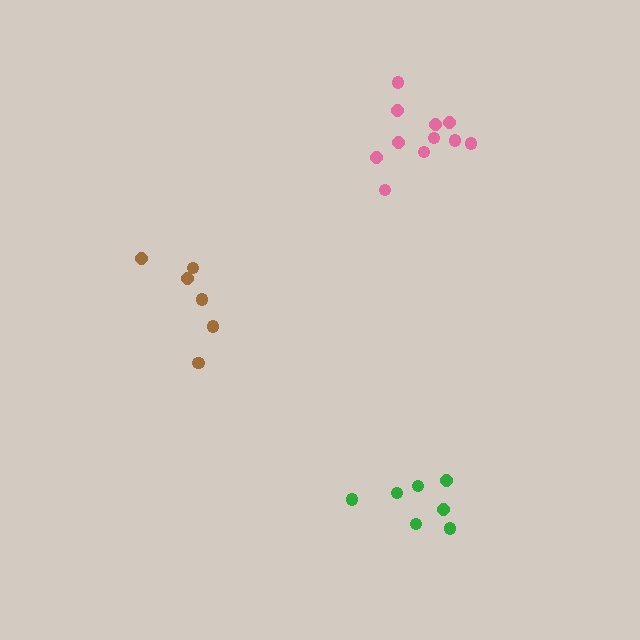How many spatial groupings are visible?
There are 3 spatial groupings.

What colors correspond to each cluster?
The clusters are colored: brown, green, pink.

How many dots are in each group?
Group 1: 6 dots, Group 2: 7 dots, Group 3: 11 dots (24 total).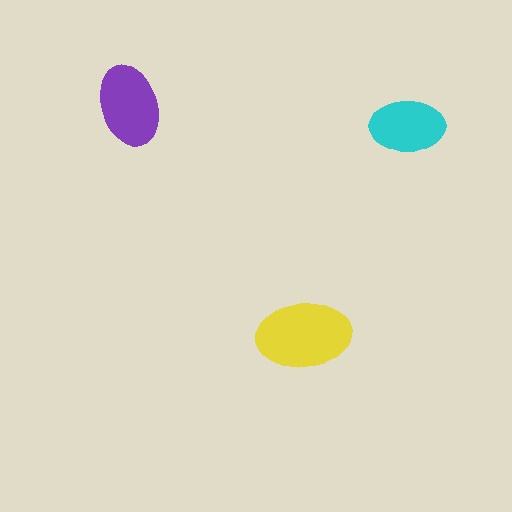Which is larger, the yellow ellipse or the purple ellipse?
The yellow one.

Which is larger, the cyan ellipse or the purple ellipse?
The purple one.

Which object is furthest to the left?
The purple ellipse is leftmost.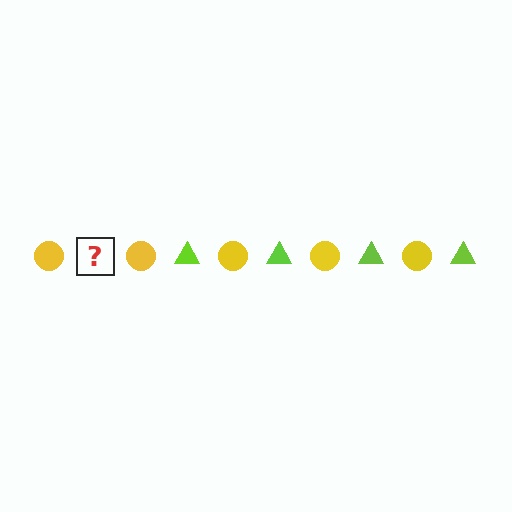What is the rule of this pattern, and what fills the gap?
The rule is that the pattern alternates between yellow circle and lime triangle. The gap should be filled with a lime triangle.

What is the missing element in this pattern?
The missing element is a lime triangle.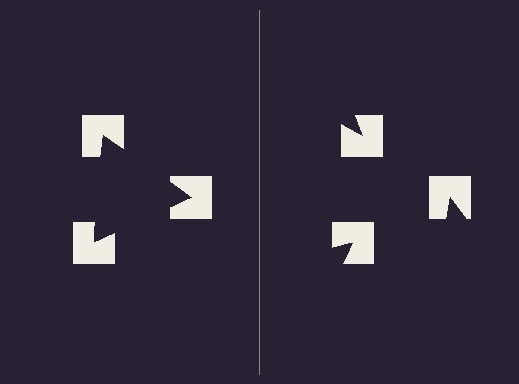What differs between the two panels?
The notched squares are positioned identically on both sides; only the wedge orientations differ. On the left they align to a triangle; on the right they are misaligned.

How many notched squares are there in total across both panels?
6 — 3 on each side.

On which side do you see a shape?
An illusory triangle appears on the left side. On the right side the wedge cuts are rotated, so no coherent shape forms.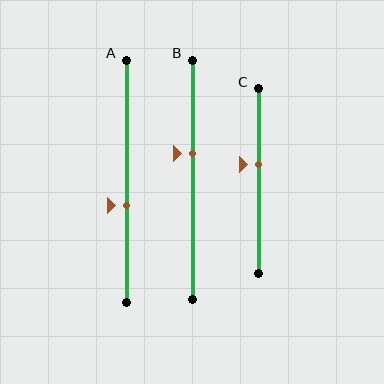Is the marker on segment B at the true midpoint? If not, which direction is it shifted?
No, the marker on segment B is shifted upward by about 11% of the segment length.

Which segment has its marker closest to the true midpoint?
Segment C has its marker closest to the true midpoint.